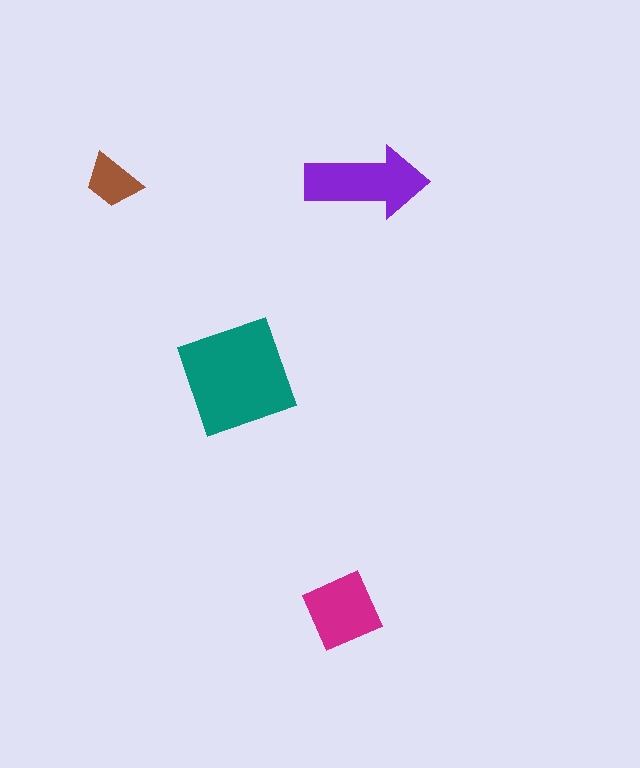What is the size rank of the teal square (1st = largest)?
1st.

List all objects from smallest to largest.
The brown trapezoid, the magenta diamond, the purple arrow, the teal square.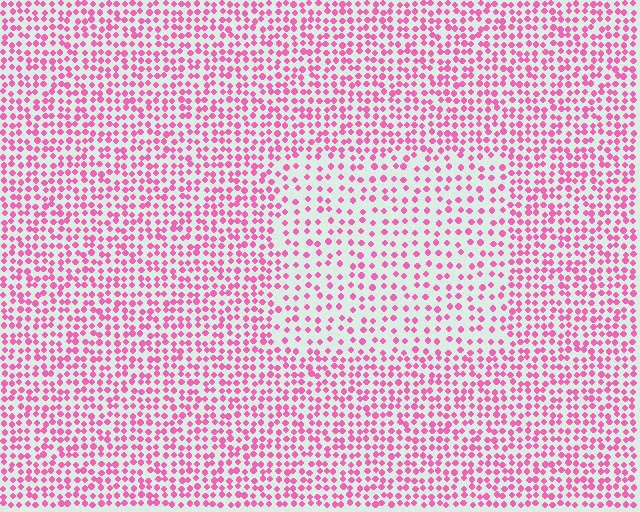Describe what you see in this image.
The image contains small pink elements arranged at two different densities. A rectangle-shaped region is visible where the elements are less densely packed than the surrounding area.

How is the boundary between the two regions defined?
The boundary is defined by a change in element density (approximately 1.8x ratio). All elements are the same color, size, and shape.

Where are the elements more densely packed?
The elements are more densely packed outside the rectangle boundary.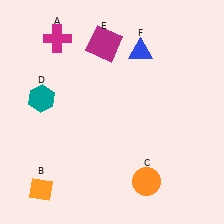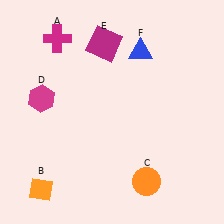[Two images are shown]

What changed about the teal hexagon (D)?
In Image 1, D is teal. In Image 2, it changed to magenta.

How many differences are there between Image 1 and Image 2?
There is 1 difference between the two images.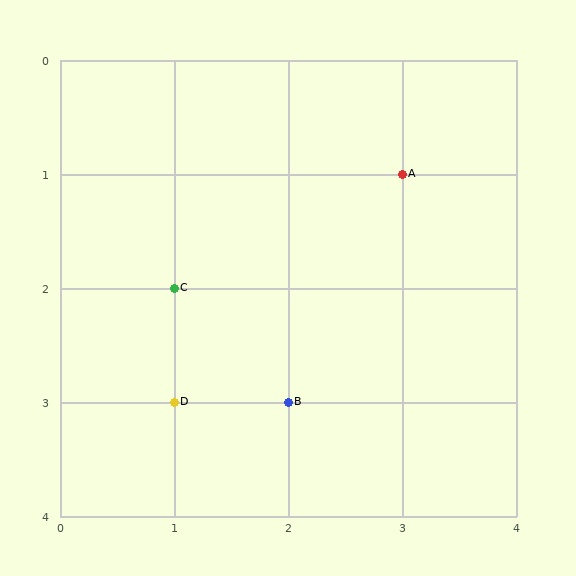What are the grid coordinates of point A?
Point A is at grid coordinates (3, 1).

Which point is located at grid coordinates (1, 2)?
Point C is at (1, 2).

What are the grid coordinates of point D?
Point D is at grid coordinates (1, 3).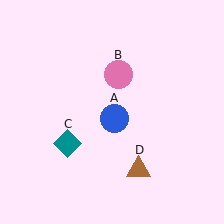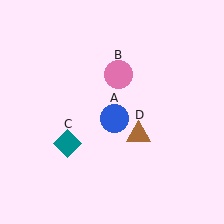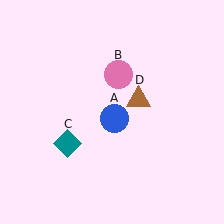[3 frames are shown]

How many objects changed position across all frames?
1 object changed position: brown triangle (object D).